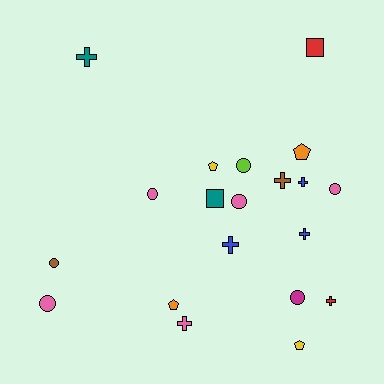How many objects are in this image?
There are 20 objects.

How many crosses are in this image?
There are 7 crosses.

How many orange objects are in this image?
There are 2 orange objects.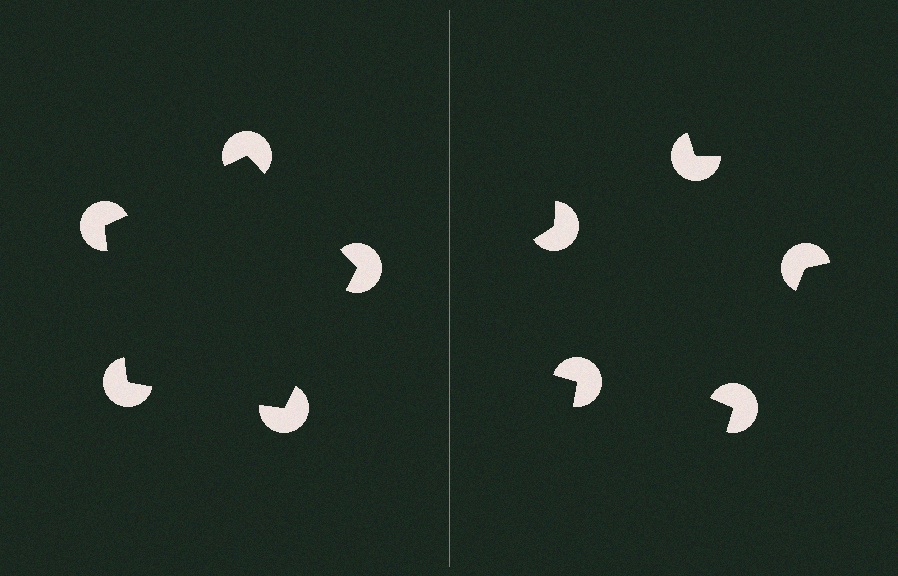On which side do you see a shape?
An illusory pentagon appears on the left side. On the right side the wedge cuts are rotated, so no coherent shape forms.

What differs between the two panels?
The pac-man discs are positioned identically on both sides; only the wedge orientations differ. On the left they align to a pentagon; on the right they are misaligned.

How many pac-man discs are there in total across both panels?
10 — 5 on each side.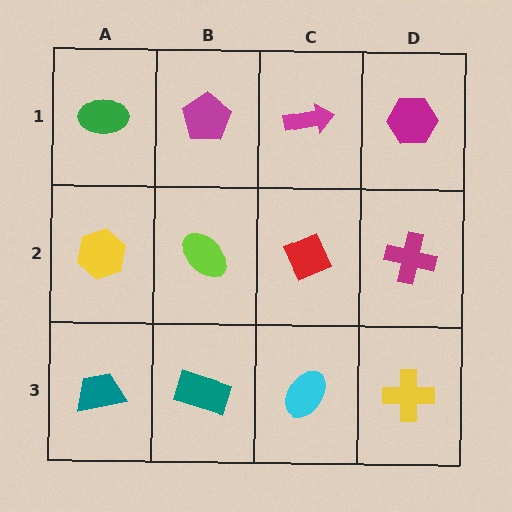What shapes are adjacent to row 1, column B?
A lime ellipse (row 2, column B), a green ellipse (row 1, column A), a magenta arrow (row 1, column C).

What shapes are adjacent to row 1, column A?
A yellow hexagon (row 2, column A), a magenta pentagon (row 1, column B).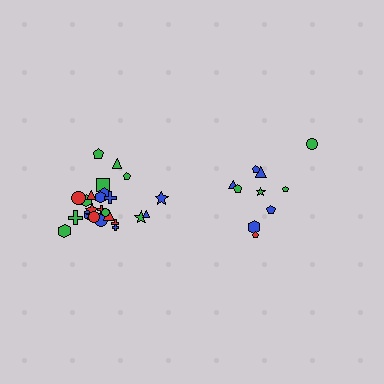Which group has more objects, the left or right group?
The left group.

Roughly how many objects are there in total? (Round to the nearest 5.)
Roughly 35 objects in total.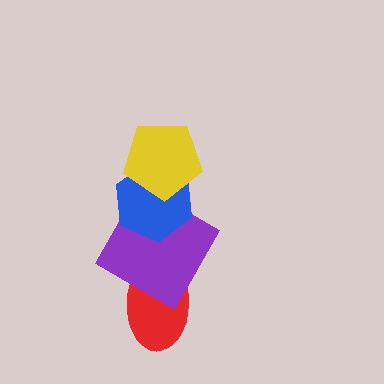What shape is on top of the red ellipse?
The purple square is on top of the red ellipse.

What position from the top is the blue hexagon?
The blue hexagon is 2nd from the top.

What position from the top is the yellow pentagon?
The yellow pentagon is 1st from the top.